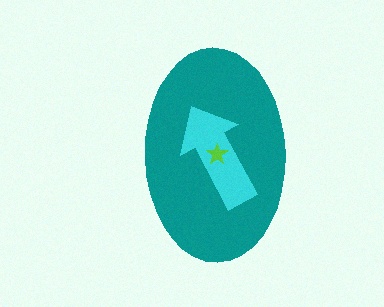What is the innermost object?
The lime star.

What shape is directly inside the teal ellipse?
The cyan arrow.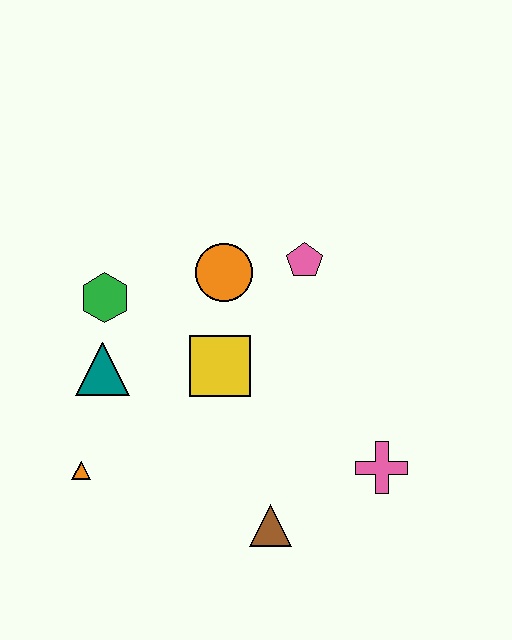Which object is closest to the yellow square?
The orange circle is closest to the yellow square.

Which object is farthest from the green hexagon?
The pink cross is farthest from the green hexagon.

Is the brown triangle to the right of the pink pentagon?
No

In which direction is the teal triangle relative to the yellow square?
The teal triangle is to the left of the yellow square.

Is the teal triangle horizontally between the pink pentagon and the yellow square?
No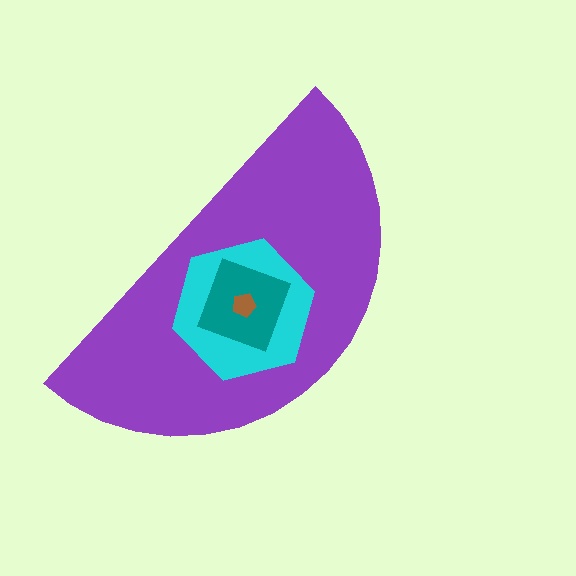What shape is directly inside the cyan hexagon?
The teal diamond.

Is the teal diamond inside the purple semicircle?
Yes.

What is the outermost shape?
The purple semicircle.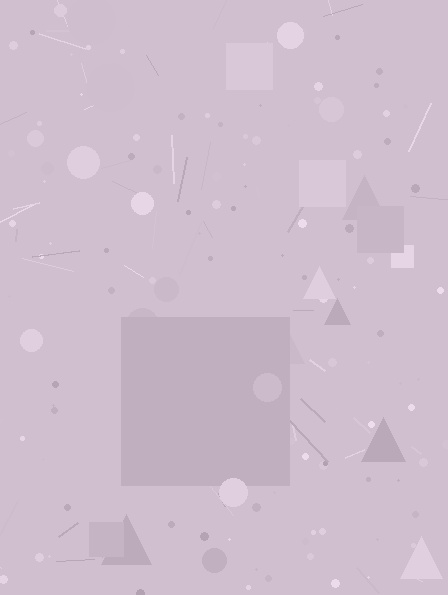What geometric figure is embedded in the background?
A square is embedded in the background.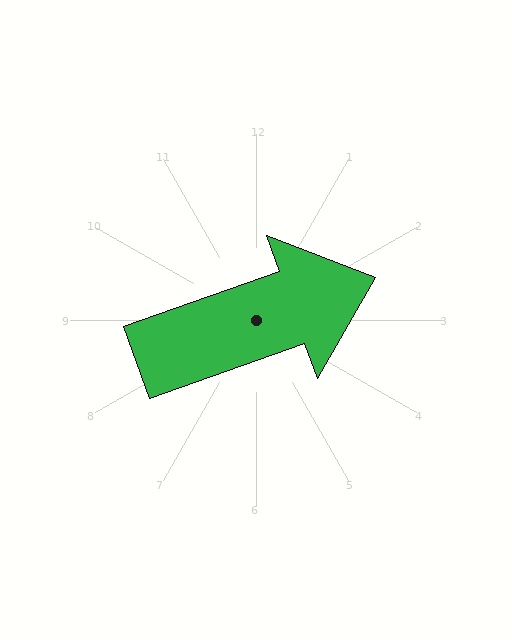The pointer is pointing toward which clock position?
Roughly 2 o'clock.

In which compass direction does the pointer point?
East.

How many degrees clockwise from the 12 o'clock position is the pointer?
Approximately 70 degrees.